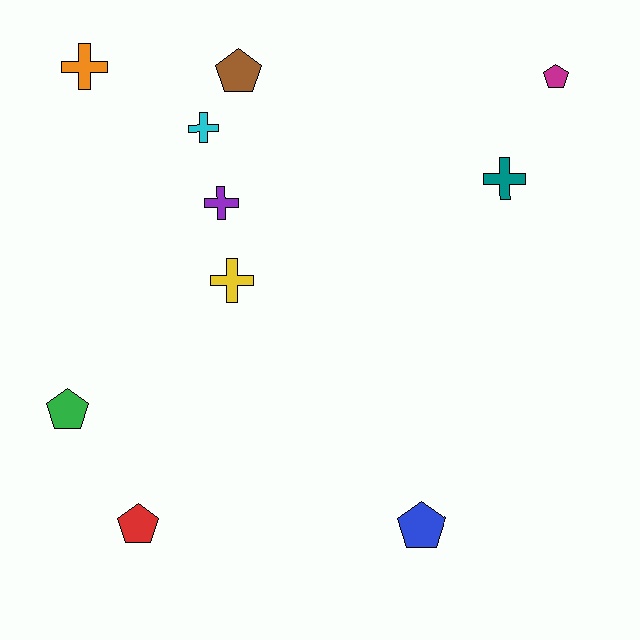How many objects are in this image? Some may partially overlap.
There are 10 objects.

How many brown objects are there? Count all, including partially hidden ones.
There is 1 brown object.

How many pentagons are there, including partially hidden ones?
There are 5 pentagons.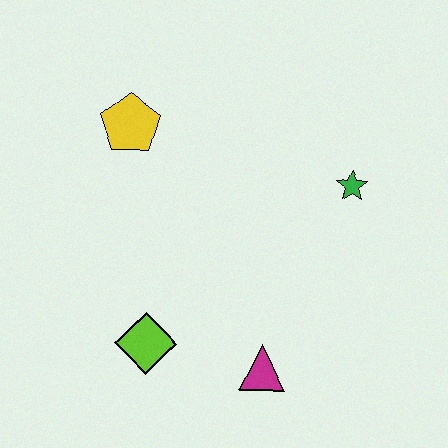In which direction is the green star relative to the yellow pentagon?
The green star is to the right of the yellow pentagon.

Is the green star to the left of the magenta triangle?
No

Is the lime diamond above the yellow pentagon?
No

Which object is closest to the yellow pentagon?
The lime diamond is closest to the yellow pentagon.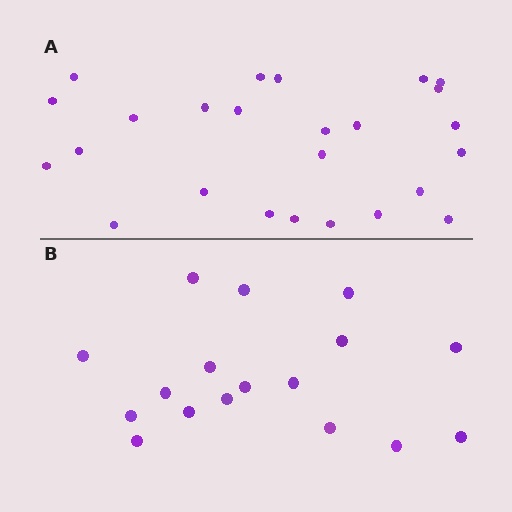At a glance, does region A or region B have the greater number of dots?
Region A (the top region) has more dots.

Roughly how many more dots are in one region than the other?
Region A has roughly 8 or so more dots than region B.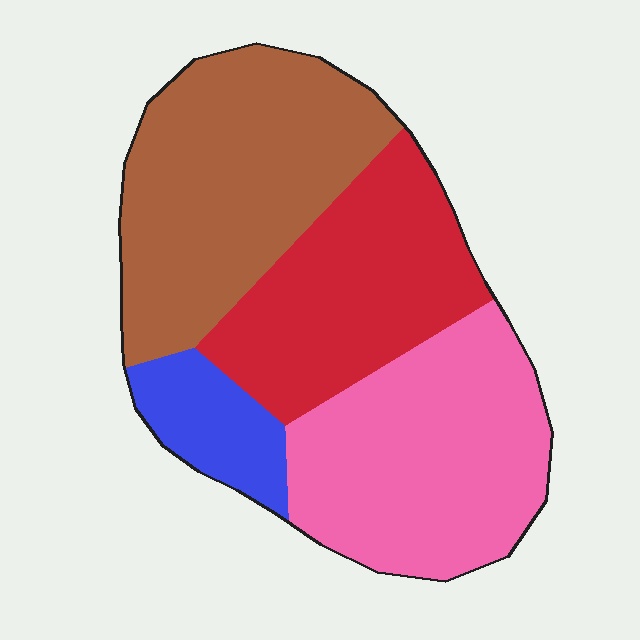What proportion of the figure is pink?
Pink takes up about one third (1/3) of the figure.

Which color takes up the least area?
Blue, at roughly 10%.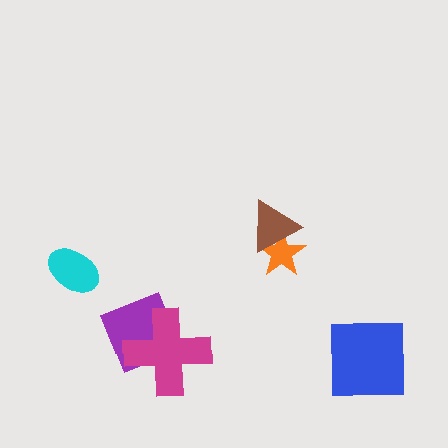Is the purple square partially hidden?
Yes, it is partially covered by another shape.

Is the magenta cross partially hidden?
No, no other shape covers it.